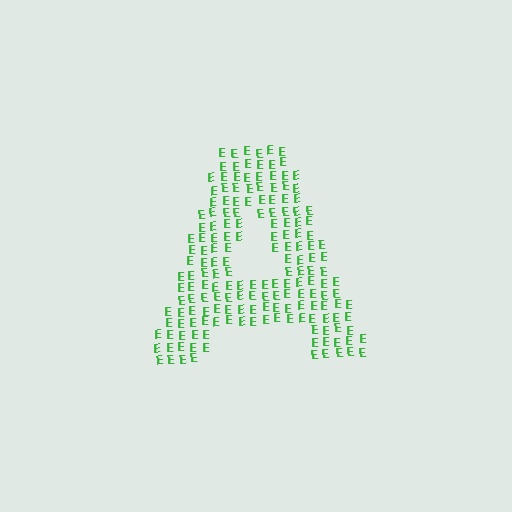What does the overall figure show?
The overall figure shows the letter A.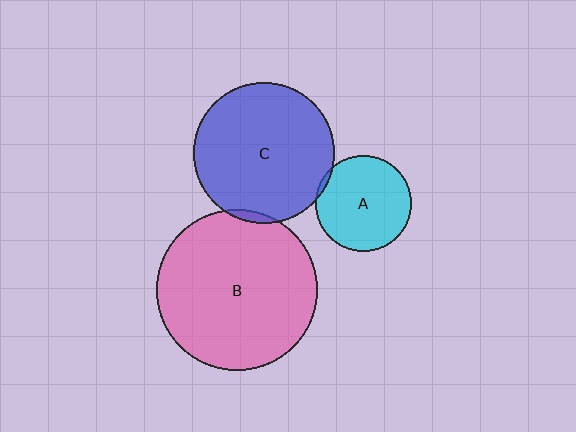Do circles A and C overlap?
Yes.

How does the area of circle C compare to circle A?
Approximately 2.1 times.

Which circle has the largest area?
Circle B (pink).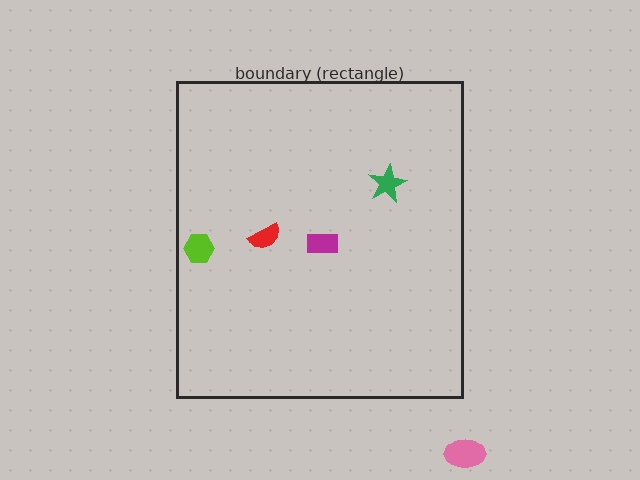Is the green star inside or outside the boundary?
Inside.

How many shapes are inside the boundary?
4 inside, 1 outside.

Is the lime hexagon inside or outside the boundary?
Inside.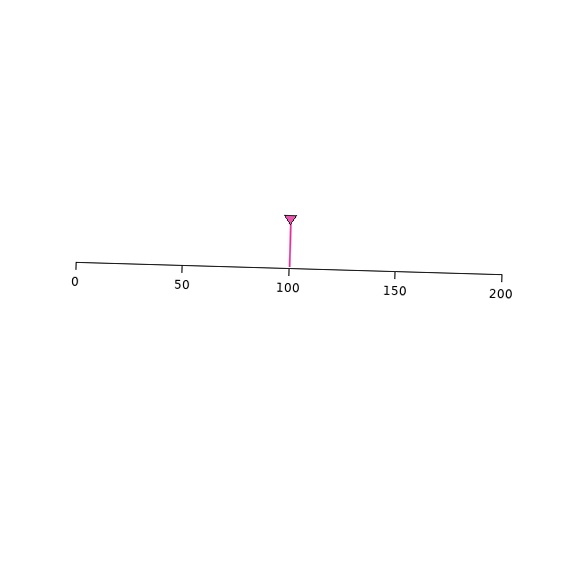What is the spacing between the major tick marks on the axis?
The major ticks are spaced 50 apart.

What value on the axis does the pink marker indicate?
The marker indicates approximately 100.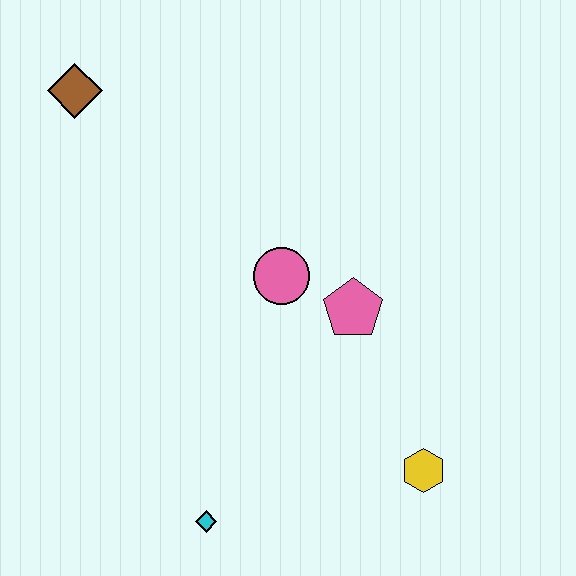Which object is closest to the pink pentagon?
The pink circle is closest to the pink pentagon.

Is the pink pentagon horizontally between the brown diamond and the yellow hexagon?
Yes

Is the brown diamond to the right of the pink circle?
No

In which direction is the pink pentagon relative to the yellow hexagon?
The pink pentagon is above the yellow hexagon.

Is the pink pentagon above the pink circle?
No